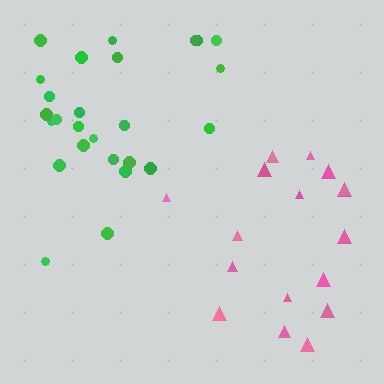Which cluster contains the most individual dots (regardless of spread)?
Green (27).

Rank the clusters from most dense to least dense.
green, pink.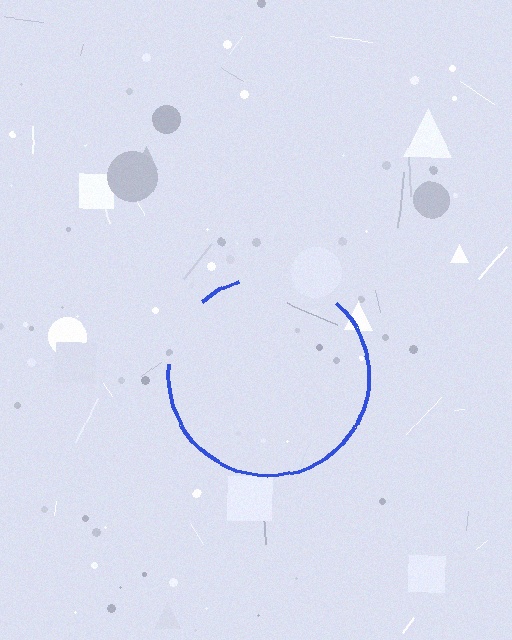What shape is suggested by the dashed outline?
The dashed outline suggests a circle.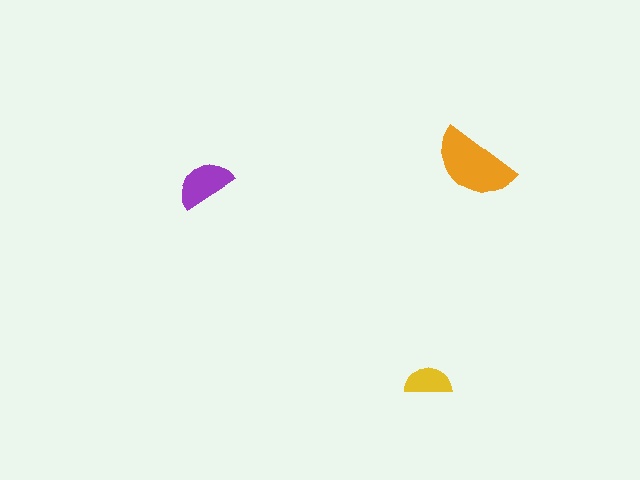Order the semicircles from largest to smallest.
the orange one, the purple one, the yellow one.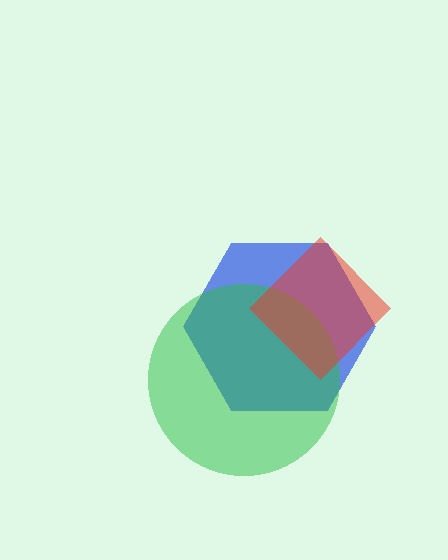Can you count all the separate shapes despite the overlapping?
Yes, there are 3 separate shapes.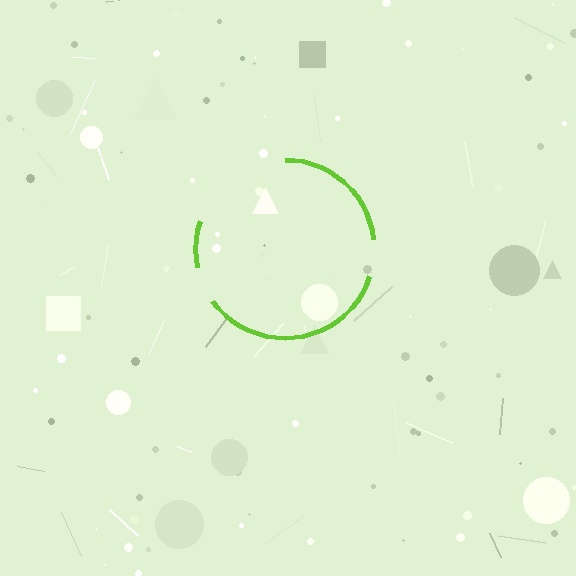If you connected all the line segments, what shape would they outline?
They would outline a circle.